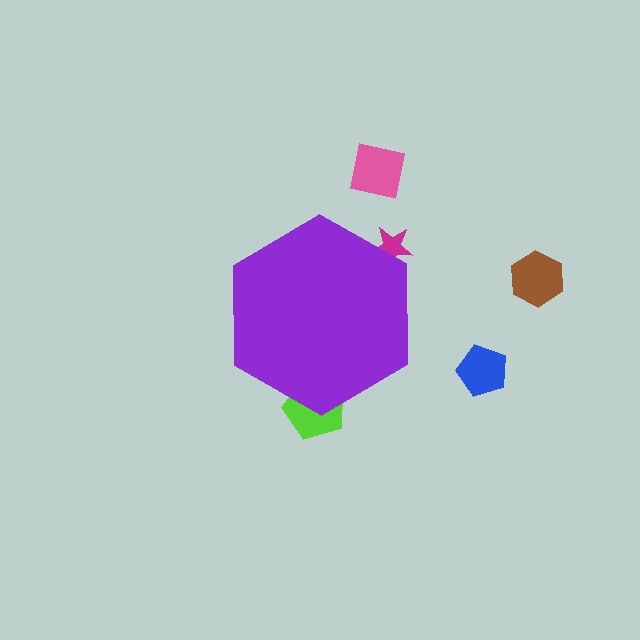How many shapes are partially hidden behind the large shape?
2 shapes are partially hidden.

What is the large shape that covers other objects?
A purple hexagon.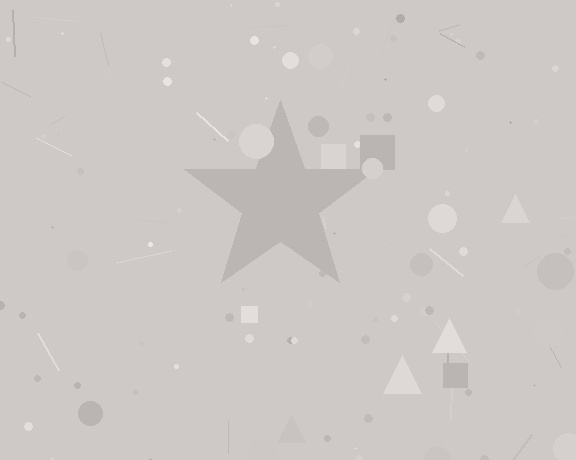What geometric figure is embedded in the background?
A star is embedded in the background.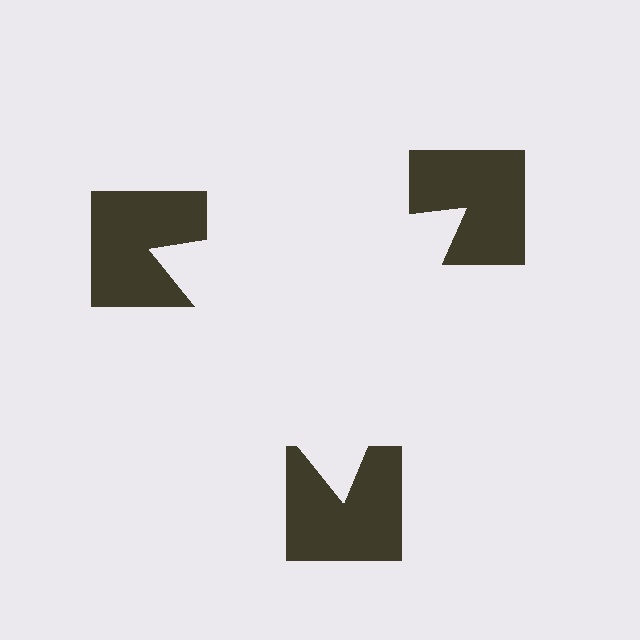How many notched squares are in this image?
There are 3 — one at each vertex of the illusory triangle.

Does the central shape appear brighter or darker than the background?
It typically appears slightly brighter than the background, even though no actual brightness change is drawn.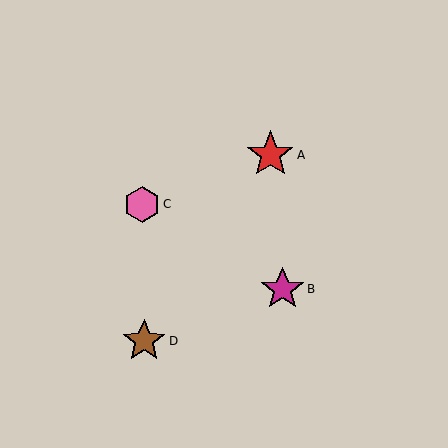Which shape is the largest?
The red star (labeled A) is the largest.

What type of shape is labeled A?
Shape A is a red star.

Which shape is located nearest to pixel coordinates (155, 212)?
The pink hexagon (labeled C) at (142, 204) is nearest to that location.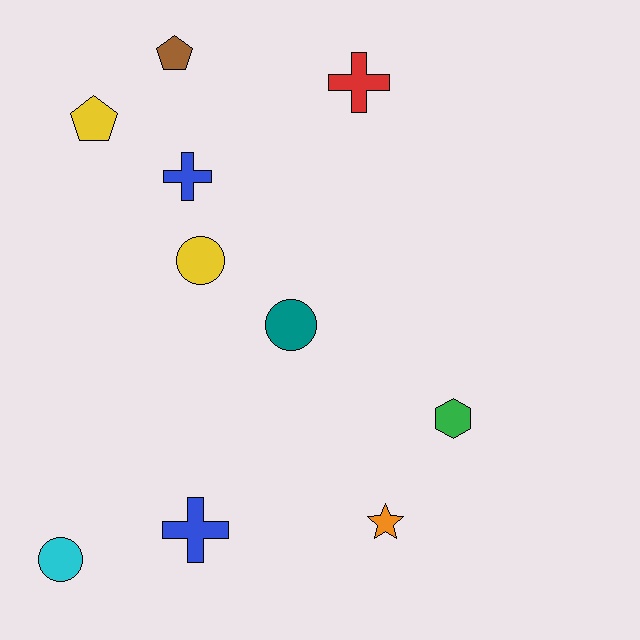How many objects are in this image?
There are 10 objects.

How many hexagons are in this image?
There is 1 hexagon.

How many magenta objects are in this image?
There are no magenta objects.